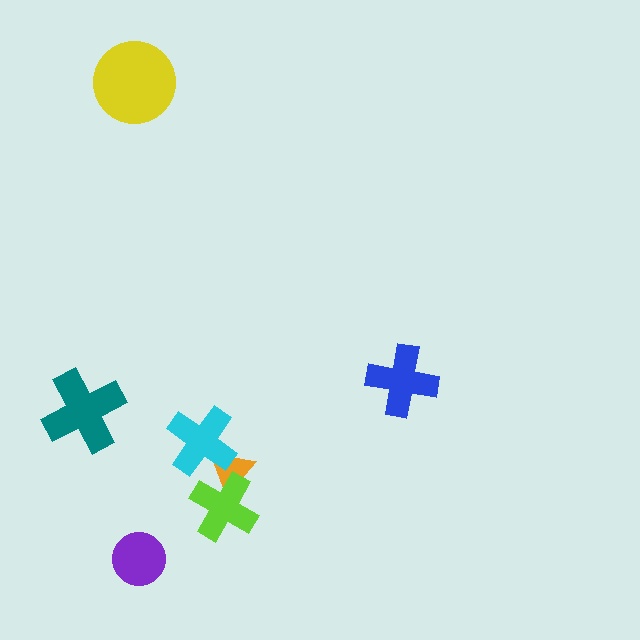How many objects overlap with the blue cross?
0 objects overlap with the blue cross.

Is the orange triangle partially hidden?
Yes, it is partially covered by another shape.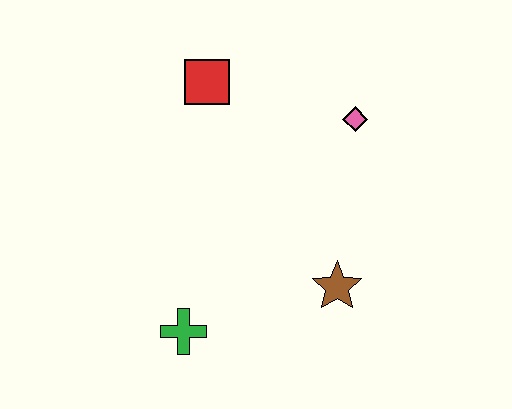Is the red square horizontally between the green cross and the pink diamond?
Yes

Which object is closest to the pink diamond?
The red square is closest to the pink diamond.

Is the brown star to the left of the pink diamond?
Yes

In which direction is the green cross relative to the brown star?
The green cross is to the left of the brown star.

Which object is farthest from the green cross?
The pink diamond is farthest from the green cross.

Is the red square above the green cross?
Yes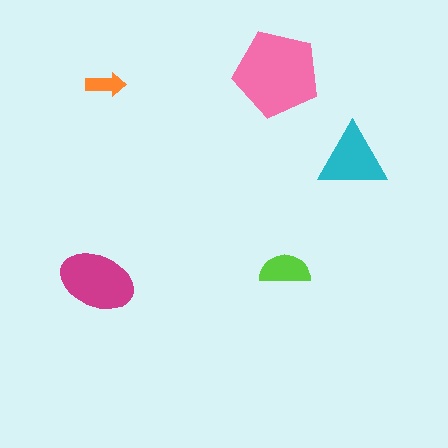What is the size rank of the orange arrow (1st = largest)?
5th.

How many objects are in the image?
There are 5 objects in the image.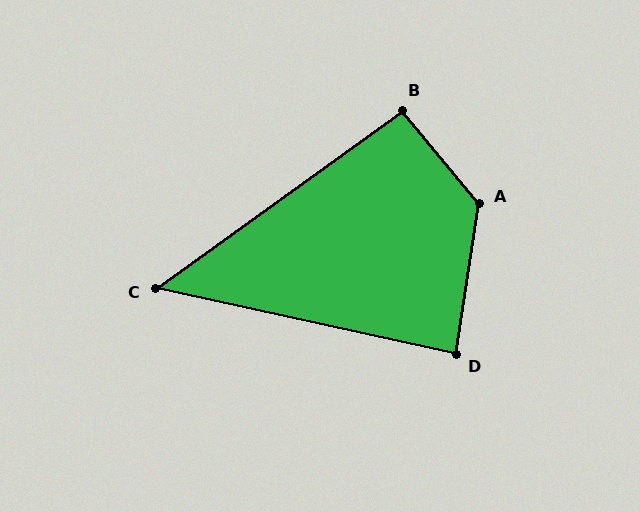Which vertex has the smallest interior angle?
C, at approximately 48 degrees.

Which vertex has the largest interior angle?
A, at approximately 132 degrees.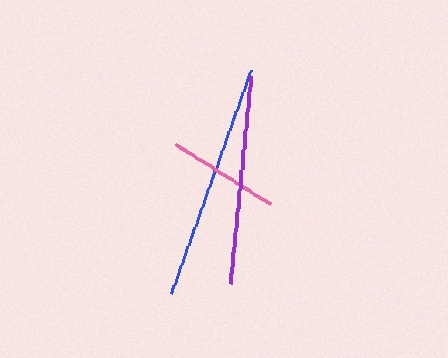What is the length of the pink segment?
The pink segment is approximately 113 pixels long.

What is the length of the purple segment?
The purple segment is approximately 208 pixels long.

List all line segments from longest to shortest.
From longest to shortest: blue, purple, pink.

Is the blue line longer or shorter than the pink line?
The blue line is longer than the pink line.